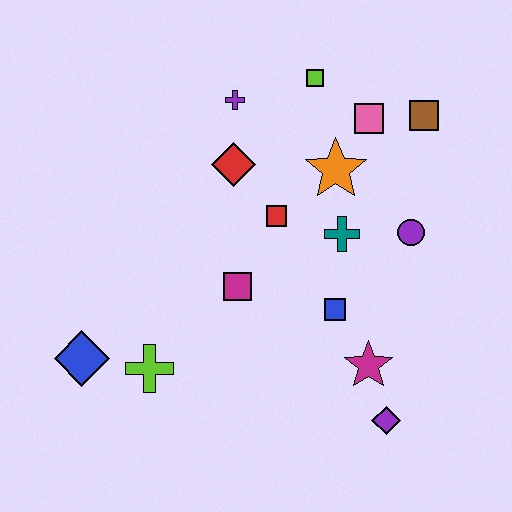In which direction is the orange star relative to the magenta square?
The orange star is above the magenta square.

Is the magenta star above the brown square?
No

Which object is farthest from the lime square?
The blue diamond is farthest from the lime square.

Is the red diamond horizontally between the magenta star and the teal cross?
No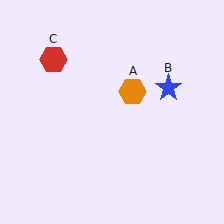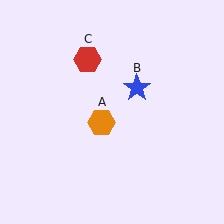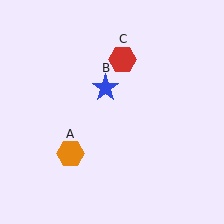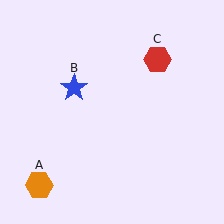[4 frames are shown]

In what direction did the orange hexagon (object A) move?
The orange hexagon (object A) moved down and to the left.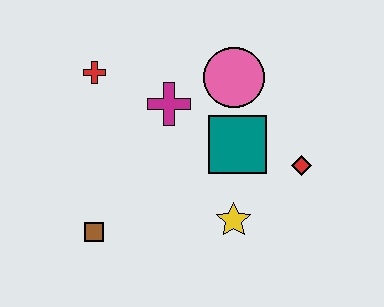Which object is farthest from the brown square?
The red diamond is farthest from the brown square.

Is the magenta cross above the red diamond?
Yes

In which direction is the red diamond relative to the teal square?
The red diamond is to the right of the teal square.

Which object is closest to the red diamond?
The teal square is closest to the red diamond.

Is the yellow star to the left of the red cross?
No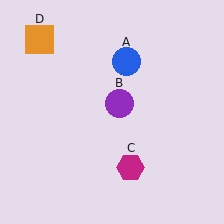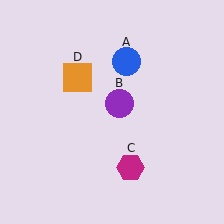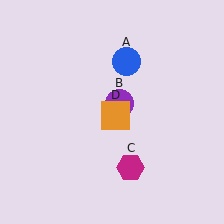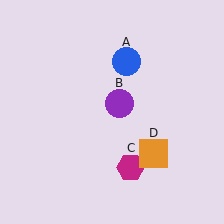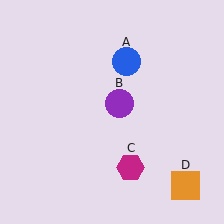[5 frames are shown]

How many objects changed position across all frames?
1 object changed position: orange square (object D).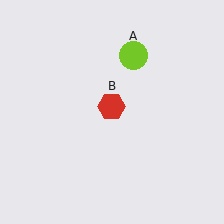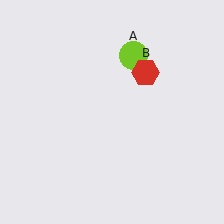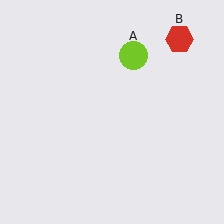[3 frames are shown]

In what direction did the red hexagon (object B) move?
The red hexagon (object B) moved up and to the right.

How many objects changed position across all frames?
1 object changed position: red hexagon (object B).